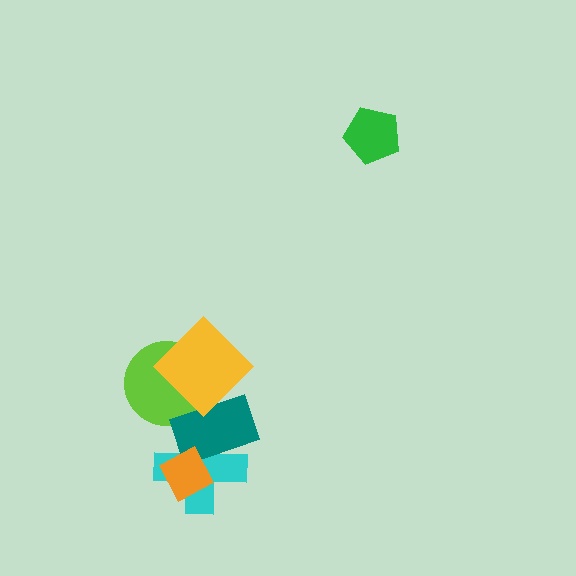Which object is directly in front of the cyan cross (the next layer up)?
The teal rectangle is directly in front of the cyan cross.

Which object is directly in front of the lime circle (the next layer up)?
The teal rectangle is directly in front of the lime circle.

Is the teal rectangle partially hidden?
Yes, it is partially covered by another shape.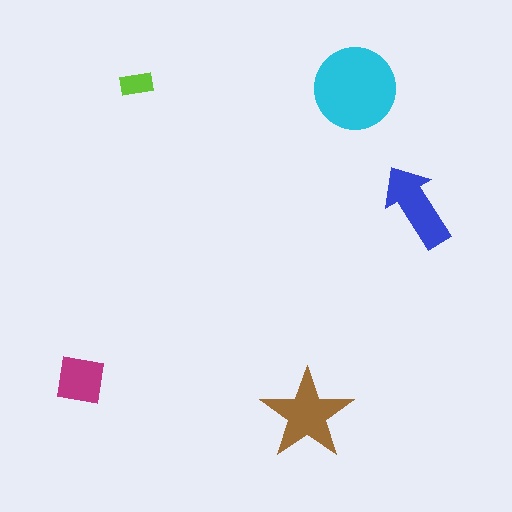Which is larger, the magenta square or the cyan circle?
The cyan circle.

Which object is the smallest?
The lime rectangle.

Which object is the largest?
The cyan circle.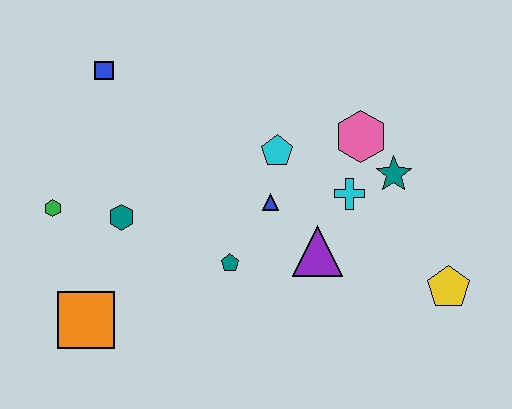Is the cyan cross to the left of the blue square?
No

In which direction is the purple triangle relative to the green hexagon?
The purple triangle is to the right of the green hexagon.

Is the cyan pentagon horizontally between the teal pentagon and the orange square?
No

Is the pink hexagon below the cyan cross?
No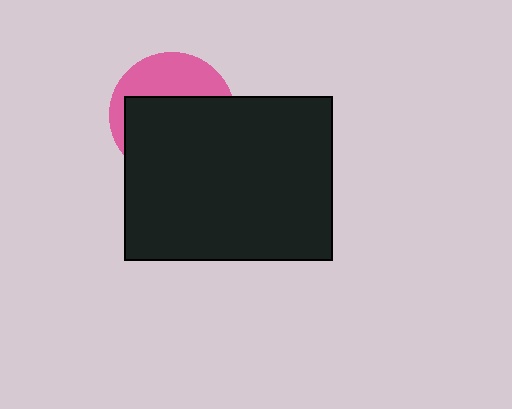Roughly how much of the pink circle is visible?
A small part of it is visible (roughly 36%).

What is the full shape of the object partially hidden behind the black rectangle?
The partially hidden object is a pink circle.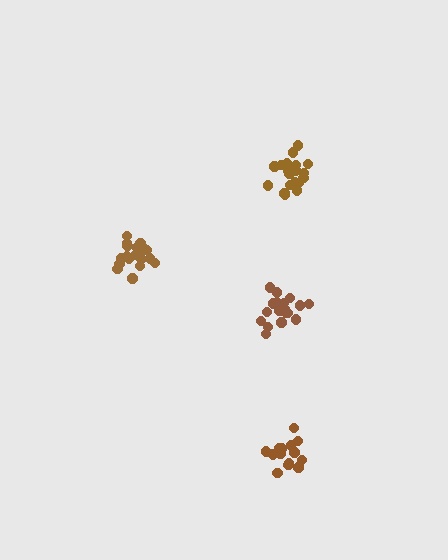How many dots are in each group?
Group 1: 15 dots, Group 2: 21 dots, Group 3: 20 dots, Group 4: 19 dots (75 total).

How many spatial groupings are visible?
There are 4 spatial groupings.